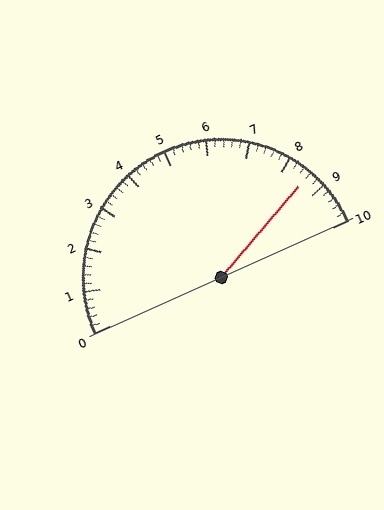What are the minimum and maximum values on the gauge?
The gauge ranges from 0 to 10.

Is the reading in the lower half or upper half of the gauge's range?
The reading is in the upper half of the range (0 to 10).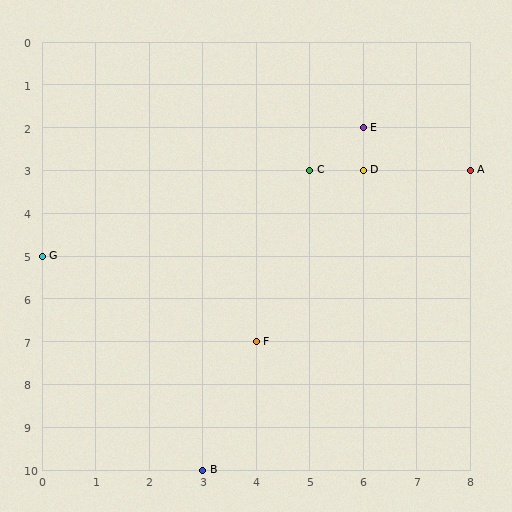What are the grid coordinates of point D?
Point D is at grid coordinates (6, 3).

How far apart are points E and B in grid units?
Points E and B are 3 columns and 8 rows apart (about 8.5 grid units diagonally).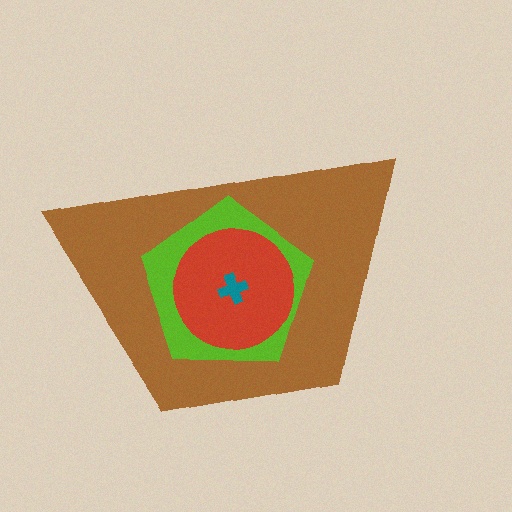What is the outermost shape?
The brown trapezoid.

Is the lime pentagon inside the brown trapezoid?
Yes.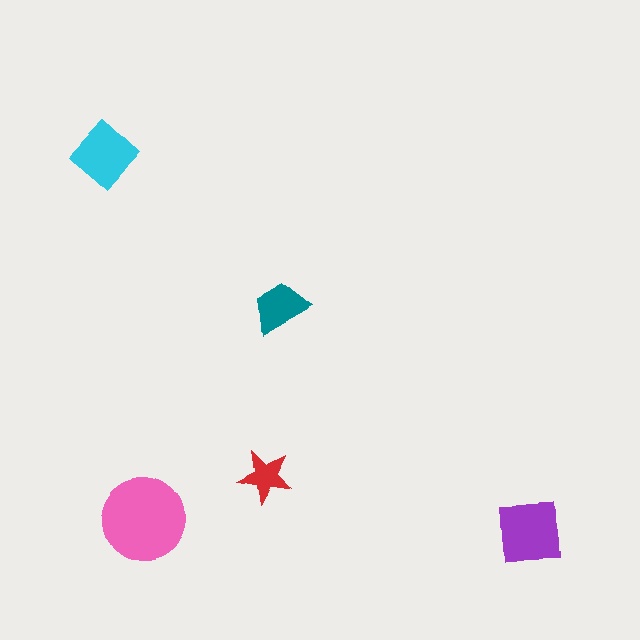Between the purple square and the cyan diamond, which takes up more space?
The purple square.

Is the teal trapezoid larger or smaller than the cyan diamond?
Smaller.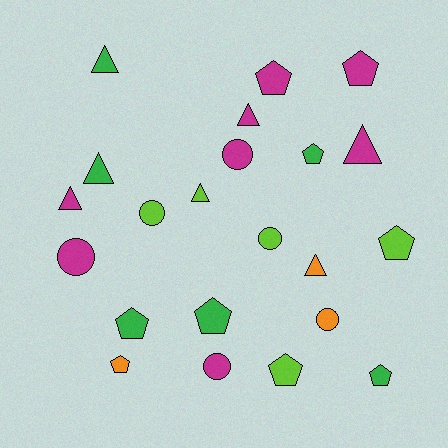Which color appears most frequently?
Magenta, with 8 objects.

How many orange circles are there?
There is 1 orange circle.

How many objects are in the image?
There are 22 objects.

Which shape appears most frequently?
Pentagon, with 9 objects.